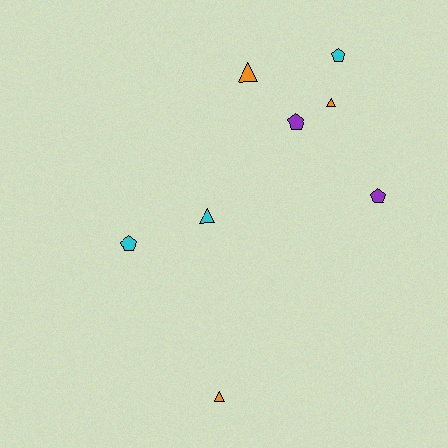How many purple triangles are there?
There are no purple triangles.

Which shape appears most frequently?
Pentagon, with 4 objects.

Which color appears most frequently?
Cyan, with 3 objects.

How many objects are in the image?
There are 8 objects.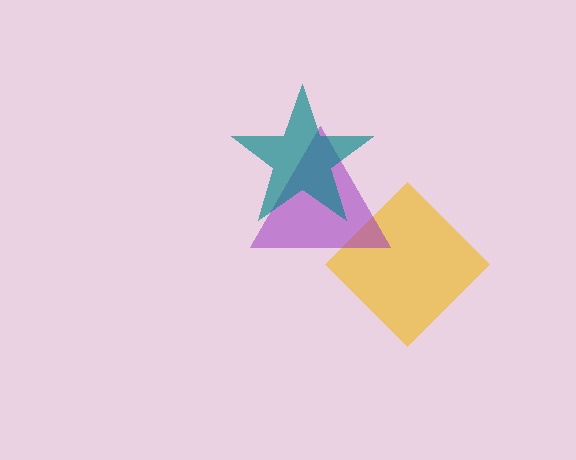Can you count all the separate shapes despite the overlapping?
Yes, there are 3 separate shapes.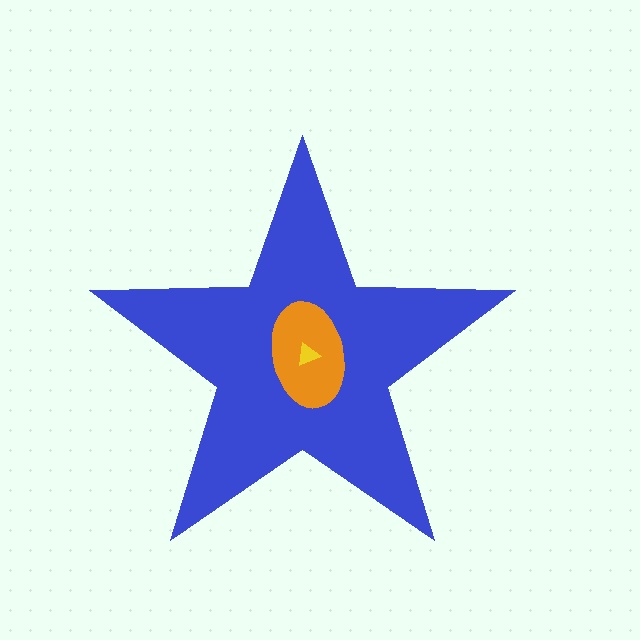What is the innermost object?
The yellow triangle.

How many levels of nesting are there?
3.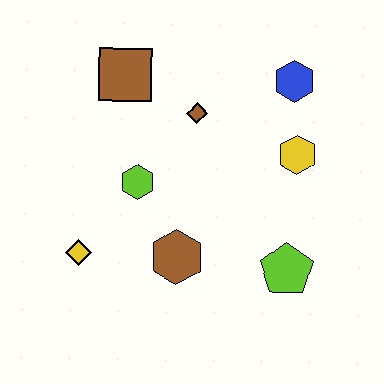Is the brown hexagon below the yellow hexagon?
Yes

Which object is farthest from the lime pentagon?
The brown square is farthest from the lime pentagon.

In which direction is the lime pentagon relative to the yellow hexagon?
The lime pentagon is below the yellow hexagon.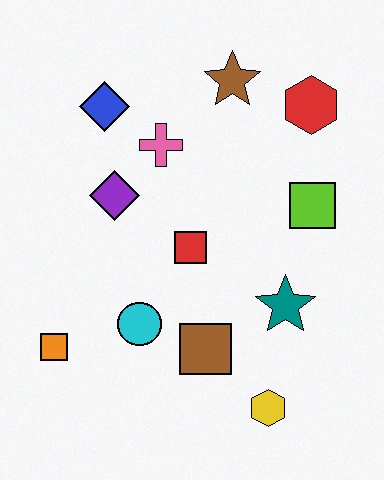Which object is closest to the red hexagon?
The brown star is closest to the red hexagon.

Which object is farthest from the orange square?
The red hexagon is farthest from the orange square.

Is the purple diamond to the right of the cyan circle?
No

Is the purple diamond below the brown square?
No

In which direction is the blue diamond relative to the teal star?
The blue diamond is above the teal star.